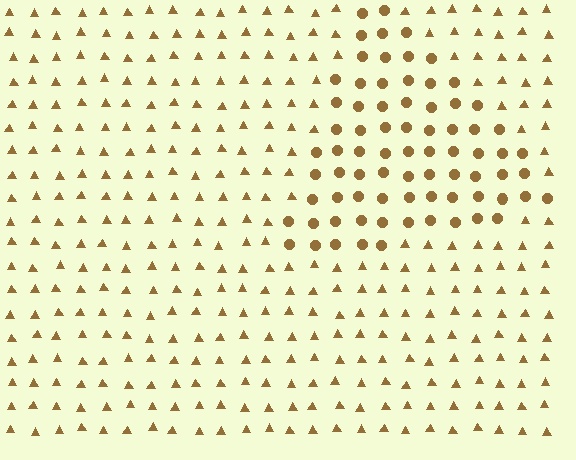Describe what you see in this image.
The image is filled with small brown elements arranged in a uniform grid. A triangle-shaped region contains circles, while the surrounding area contains triangles. The boundary is defined purely by the change in element shape.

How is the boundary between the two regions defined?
The boundary is defined by a change in element shape: circles inside vs. triangles outside. All elements share the same color and spacing.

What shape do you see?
I see a triangle.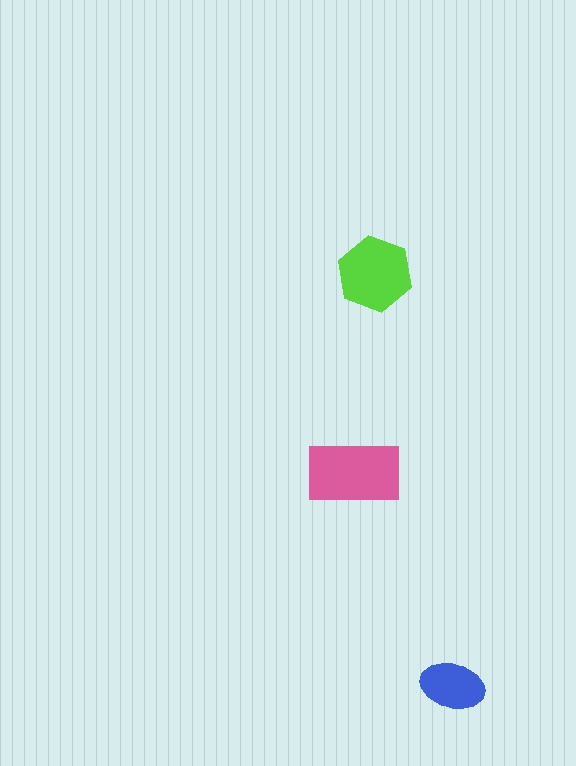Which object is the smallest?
The blue ellipse.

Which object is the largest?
The pink rectangle.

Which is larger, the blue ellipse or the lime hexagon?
The lime hexagon.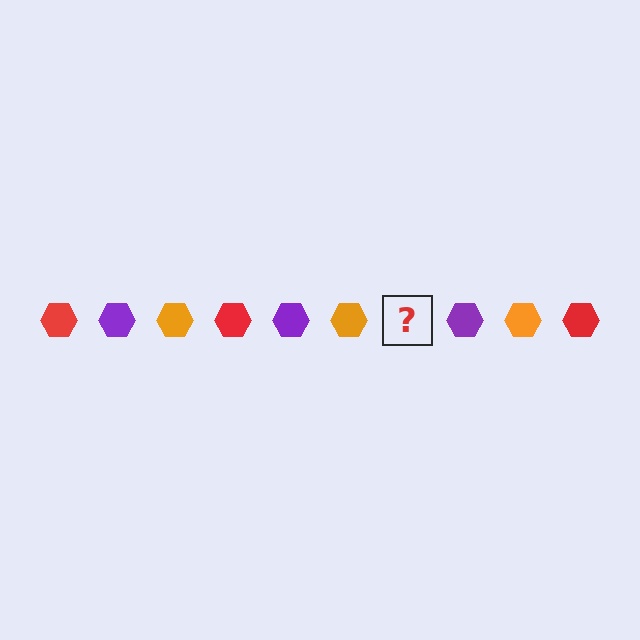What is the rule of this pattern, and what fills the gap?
The rule is that the pattern cycles through red, purple, orange hexagons. The gap should be filled with a red hexagon.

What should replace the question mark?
The question mark should be replaced with a red hexagon.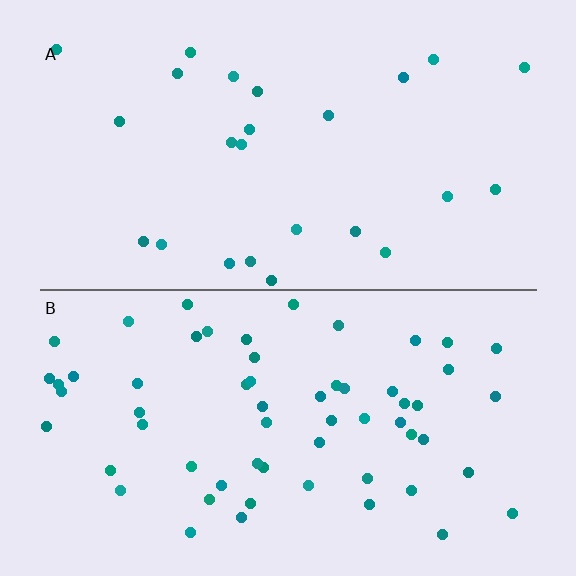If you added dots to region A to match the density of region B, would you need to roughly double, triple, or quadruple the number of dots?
Approximately double.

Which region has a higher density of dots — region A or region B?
B (the bottom).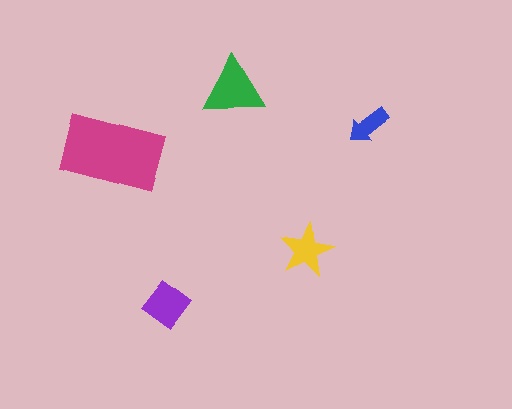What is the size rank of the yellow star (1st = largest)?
4th.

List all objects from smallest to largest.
The blue arrow, the yellow star, the purple diamond, the green triangle, the magenta rectangle.